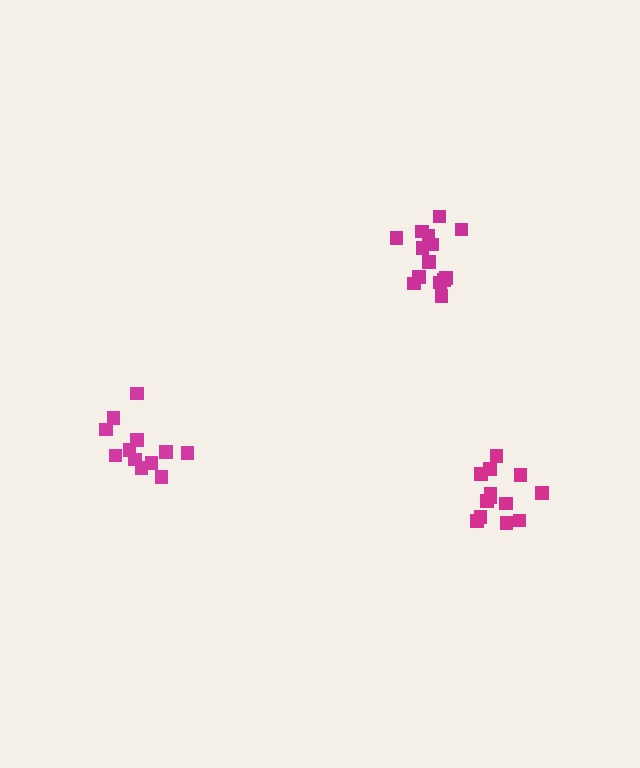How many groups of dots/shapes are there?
There are 3 groups.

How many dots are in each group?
Group 1: 14 dots, Group 2: 12 dots, Group 3: 13 dots (39 total).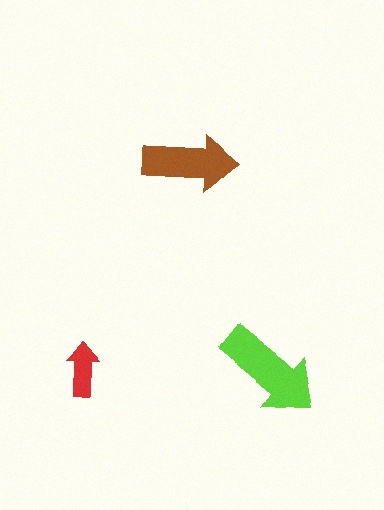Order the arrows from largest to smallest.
the lime one, the brown one, the red one.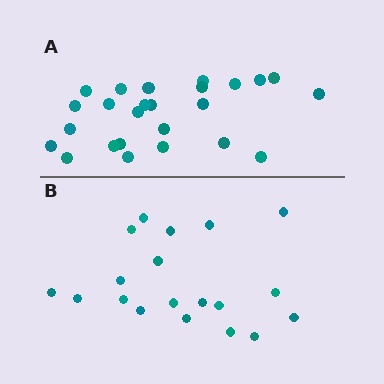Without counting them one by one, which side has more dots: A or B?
Region A (the top region) has more dots.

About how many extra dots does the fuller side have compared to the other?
Region A has about 6 more dots than region B.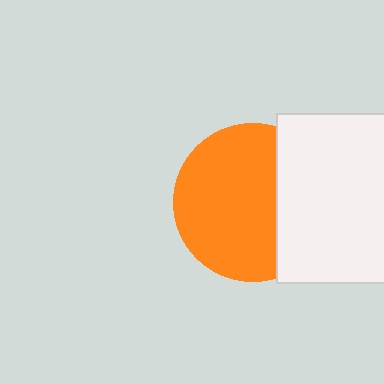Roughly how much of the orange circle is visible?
Most of it is visible (roughly 68%).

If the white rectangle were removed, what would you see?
You would see the complete orange circle.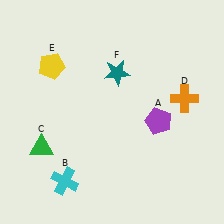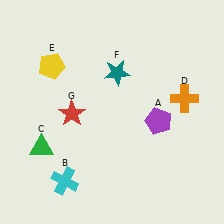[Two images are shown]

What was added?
A red star (G) was added in Image 2.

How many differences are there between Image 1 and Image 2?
There is 1 difference between the two images.